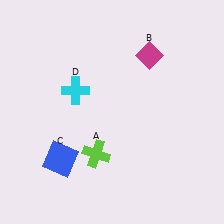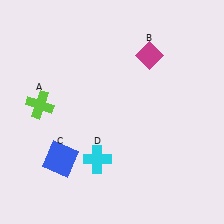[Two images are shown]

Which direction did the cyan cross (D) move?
The cyan cross (D) moved down.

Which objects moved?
The objects that moved are: the lime cross (A), the cyan cross (D).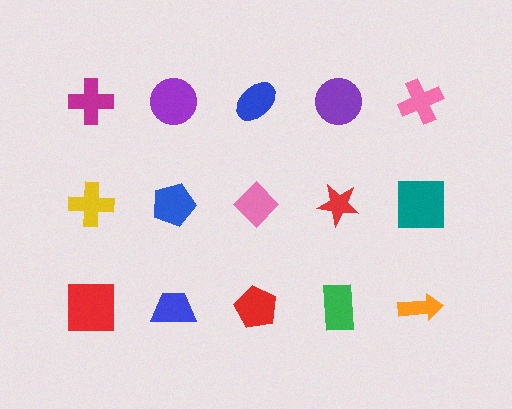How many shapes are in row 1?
5 shapes.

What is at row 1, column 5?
A pink cross.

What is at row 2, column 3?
A pink diamond.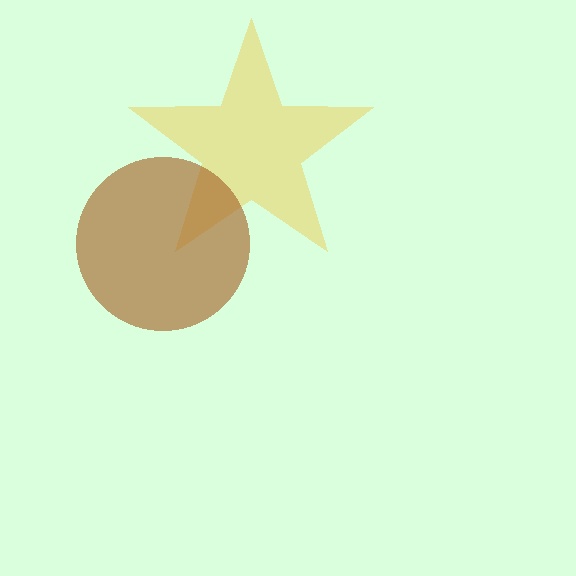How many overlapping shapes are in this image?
There are 2 overlapping shapes in the image.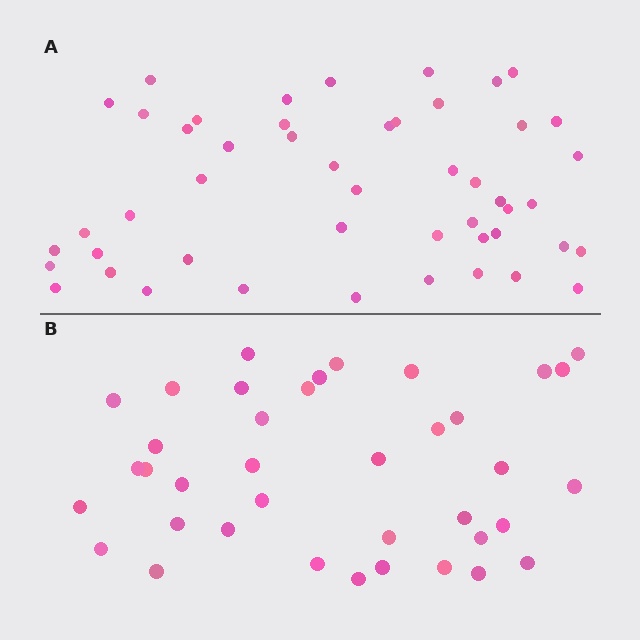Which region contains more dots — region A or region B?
Region A (the top region) has more dots.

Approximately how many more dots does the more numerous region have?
Region A has roughly 12 or so more dots than region B.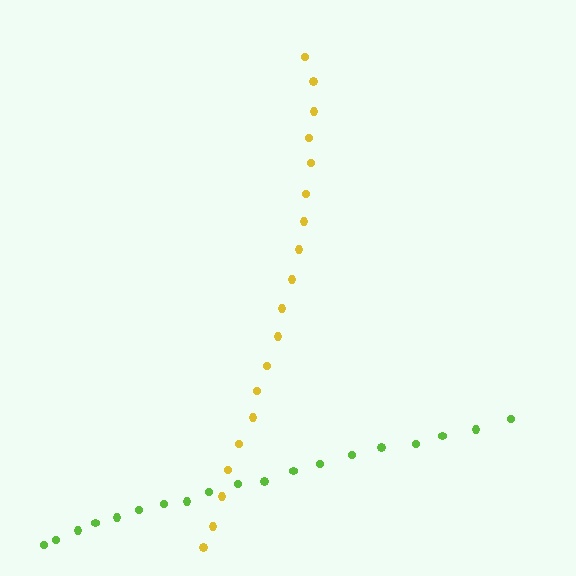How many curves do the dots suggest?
There are 2 distinct paths.